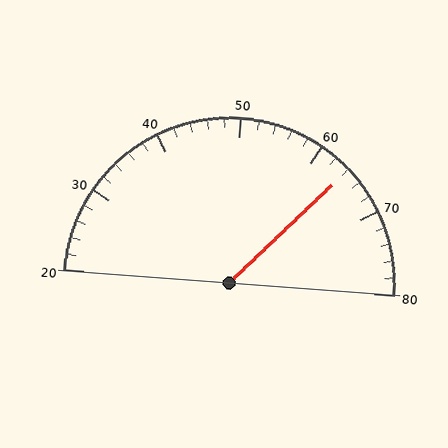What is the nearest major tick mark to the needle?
The nearest major tick mark is 60.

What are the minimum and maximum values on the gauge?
The gauge ranges from 20 to 80.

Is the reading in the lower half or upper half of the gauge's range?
The reading is in the upper half of the range (20 to 80).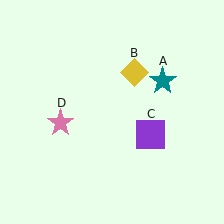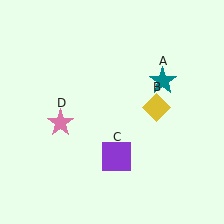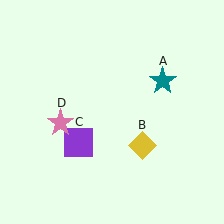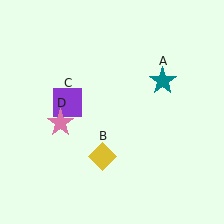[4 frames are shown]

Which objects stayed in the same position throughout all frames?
Teal star (object A) and pink star (object D) remained stationary.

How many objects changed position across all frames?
2 objects changed position: yellow diamond (object B), purple square (object C).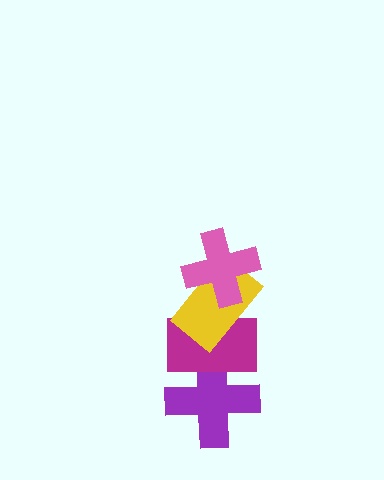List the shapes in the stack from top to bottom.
From top to bottom: the pink cross, the yellow rectangle, the magenta rectangle, the purple cross.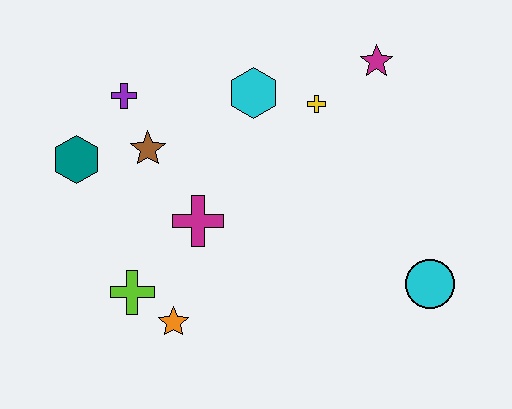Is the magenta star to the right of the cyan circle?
No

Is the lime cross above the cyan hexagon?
No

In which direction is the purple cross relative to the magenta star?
The purple cross is to the left of the magenta star.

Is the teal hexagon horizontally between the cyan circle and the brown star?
No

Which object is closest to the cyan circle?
The yellow cross is closest to the cyan circle.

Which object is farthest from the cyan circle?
The teal hexagon is farthest from the cyan circle.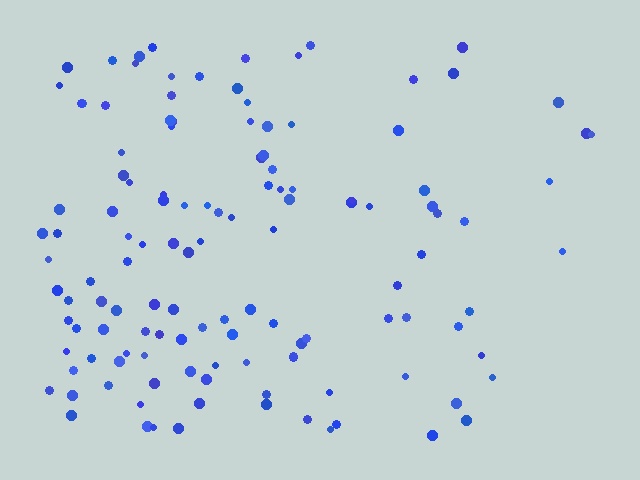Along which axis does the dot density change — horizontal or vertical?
Horizontal.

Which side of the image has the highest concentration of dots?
The left.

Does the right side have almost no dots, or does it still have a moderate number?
Still a moderate number, just noticeably fewer than the left.